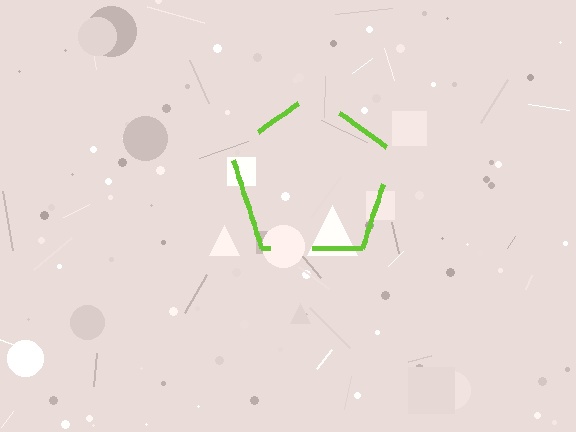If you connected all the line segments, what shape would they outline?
They would outline a pentagon.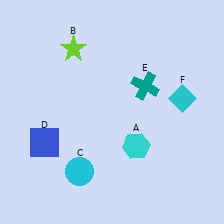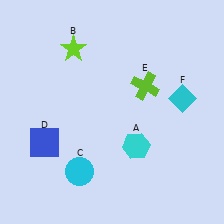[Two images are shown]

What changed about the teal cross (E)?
In Image 1, E is teal. In Image 2, it changed to lime.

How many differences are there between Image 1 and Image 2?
There is 1 difference between the two images.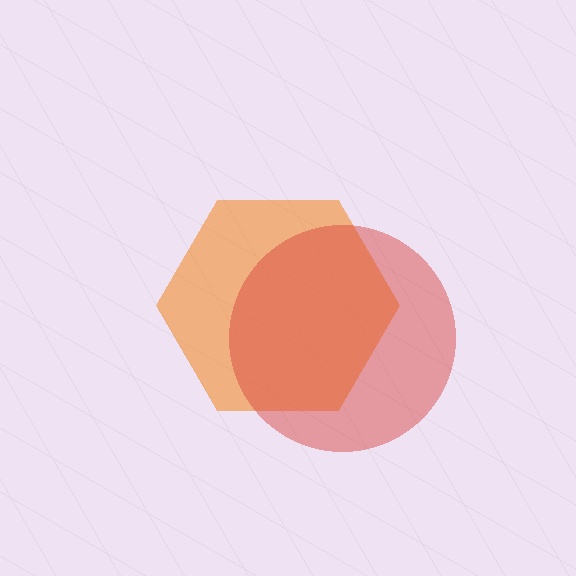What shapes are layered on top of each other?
The layered shapes are: an orange hexagon, a red circle.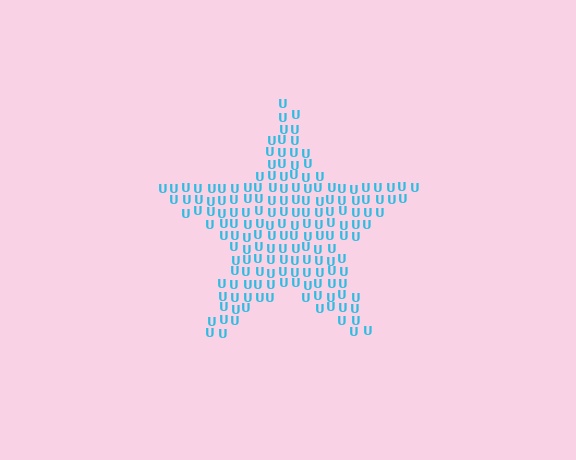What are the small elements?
The small elements are letter U's.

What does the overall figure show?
The overall figure shows a star.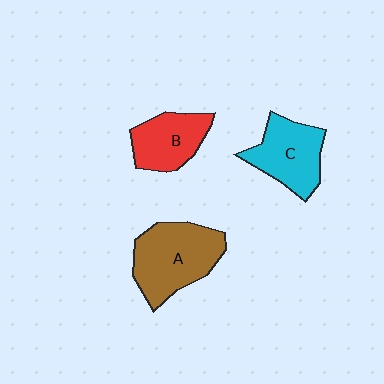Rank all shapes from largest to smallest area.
From largest to smallest: A (brown), C (cyan), B (red).